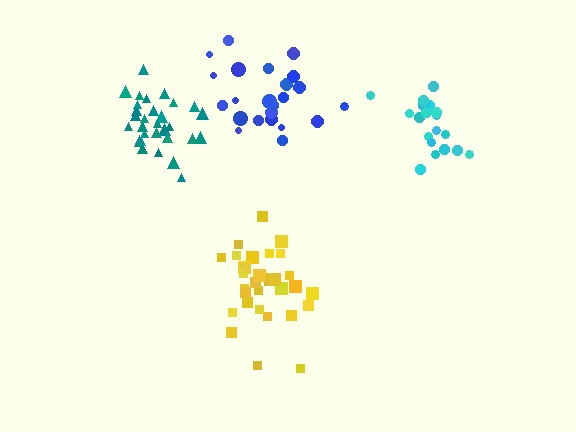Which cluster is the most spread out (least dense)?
Blue.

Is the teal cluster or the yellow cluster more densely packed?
Teal.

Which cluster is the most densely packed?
Teal.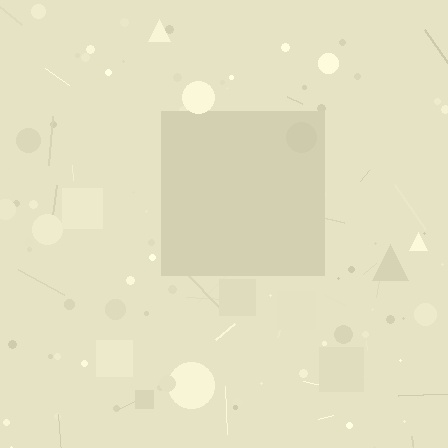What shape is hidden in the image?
A square is hidden in the image.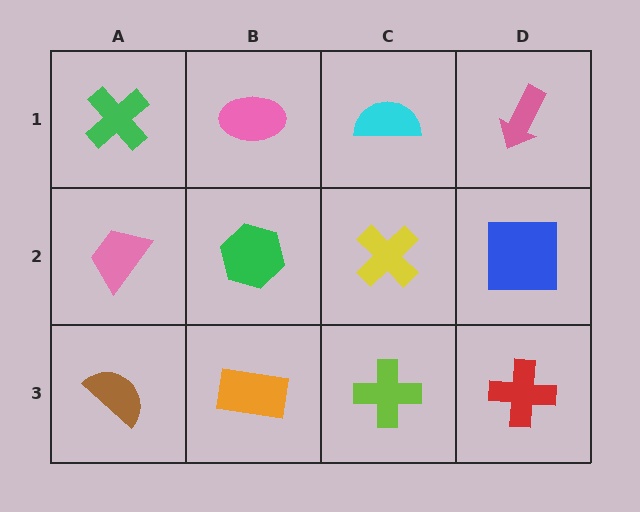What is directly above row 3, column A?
A pink trapezoid.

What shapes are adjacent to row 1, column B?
A green hexagon (row 2, column B), a green cross (row 1, column A), a cyan semicircle (row 1, column C).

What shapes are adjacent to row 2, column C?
A cyan semicircle (row 1, column C), a lime cross (row 3, column C), a green hexagon (row 2, column B), a blue square (row 2, column D).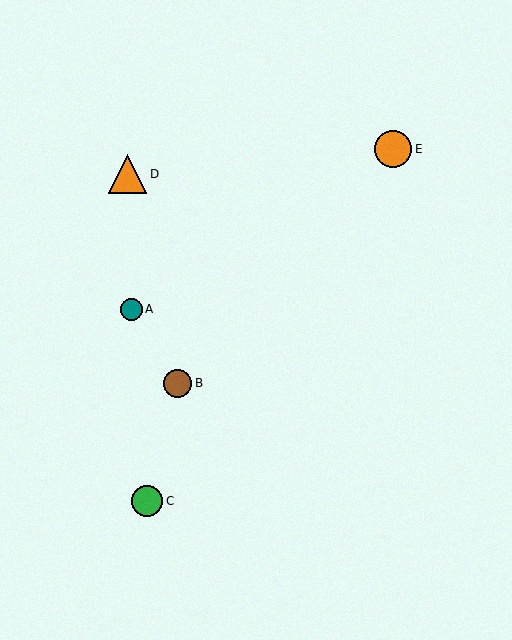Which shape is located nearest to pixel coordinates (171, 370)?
The brown circle (labeled B) at (177, 383) is nearest to that location.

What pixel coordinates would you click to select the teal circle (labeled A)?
Click at (131, 309) to select the teal circle A.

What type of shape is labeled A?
Shape A is a teal circle.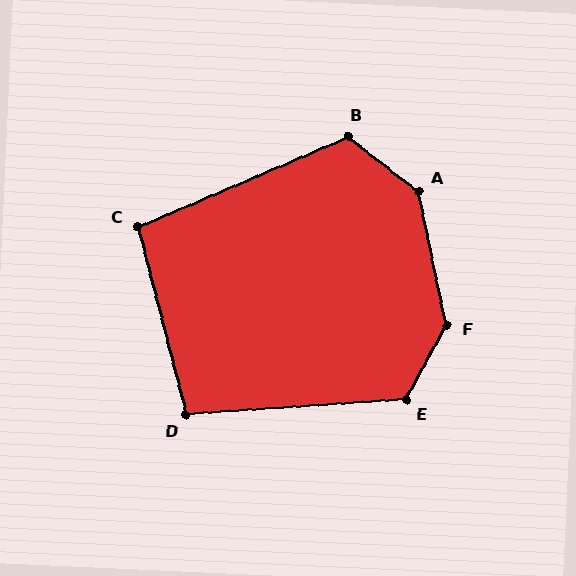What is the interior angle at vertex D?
Approximately 101 degrees (obtuse).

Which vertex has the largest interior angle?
F, at approximately 140 degrees.